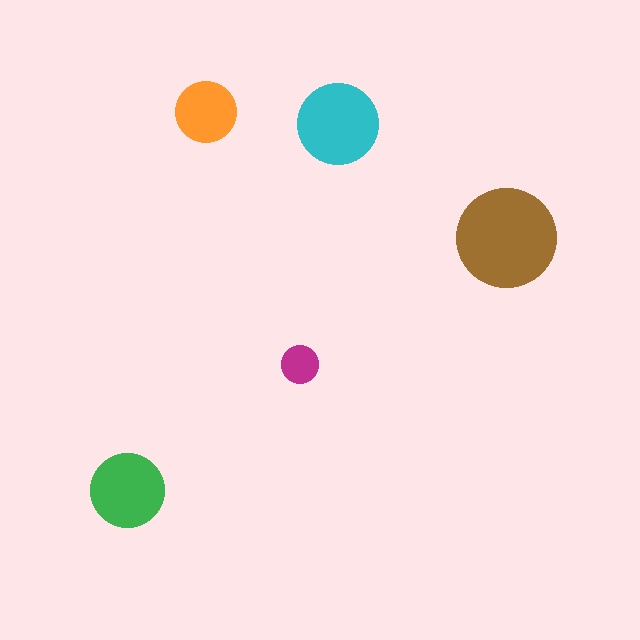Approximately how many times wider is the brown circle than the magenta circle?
About 2.5 times wider.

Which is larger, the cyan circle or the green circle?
The cyan one.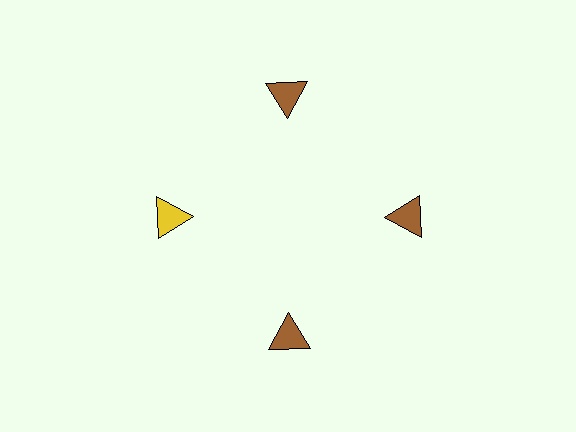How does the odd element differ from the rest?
It has a different color: yellow instead of brown.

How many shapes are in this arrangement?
There are 4 shapes arranged in a ring pattern.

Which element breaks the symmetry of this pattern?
The yellow triangle at roughly the 9 o'clock position breaks the symmetry. All other shapes are brown triangles.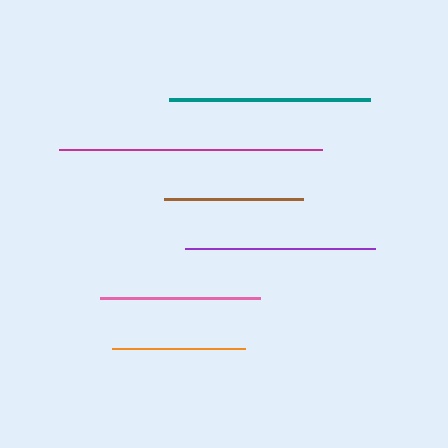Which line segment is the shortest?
The orange line is the shortest at approximately 133 pixels.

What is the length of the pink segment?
The pink segment is approximately 160 pixels long.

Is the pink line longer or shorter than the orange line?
The pink line is longer than the orange line.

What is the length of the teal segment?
The teal segment is approximately 201 pixels long.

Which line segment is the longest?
The magenta line is the longest at approximately 264 pixels.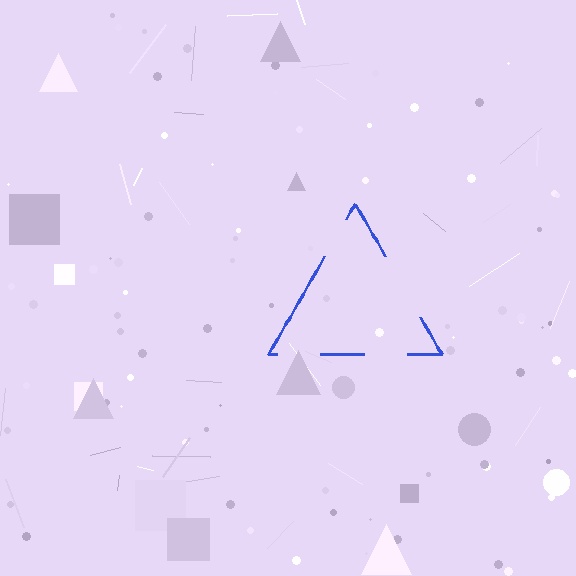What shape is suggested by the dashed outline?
The dashed outline suggests a triangle.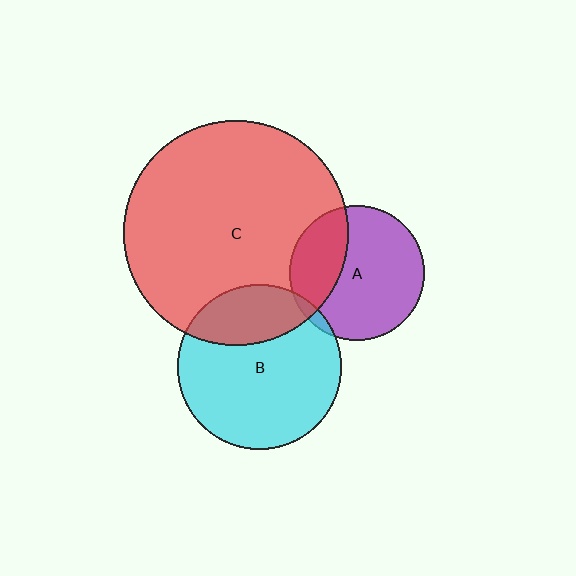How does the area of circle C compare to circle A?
Approximately 2.8 times.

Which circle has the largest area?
Circle C (red).